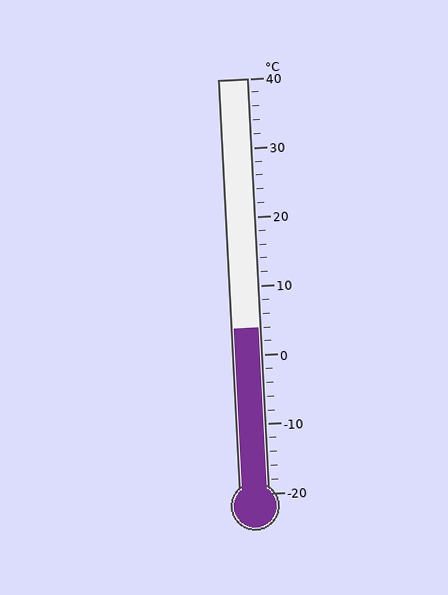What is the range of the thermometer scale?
The thermometer scale ranges from -20°C to 40°C.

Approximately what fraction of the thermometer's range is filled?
The thermometer is filled to approximately 40% of its range.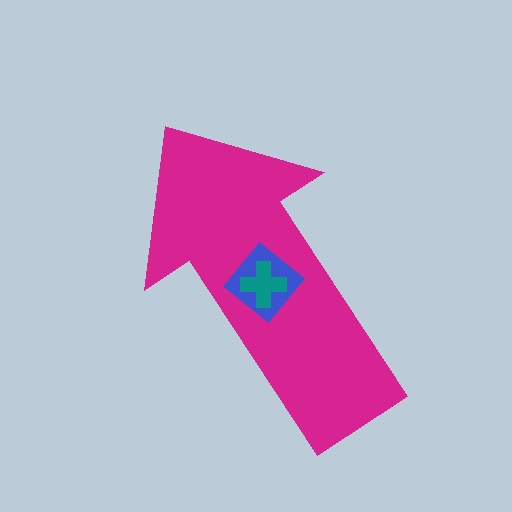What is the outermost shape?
The magenta arrow.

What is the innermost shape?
The teal cross.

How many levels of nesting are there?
3.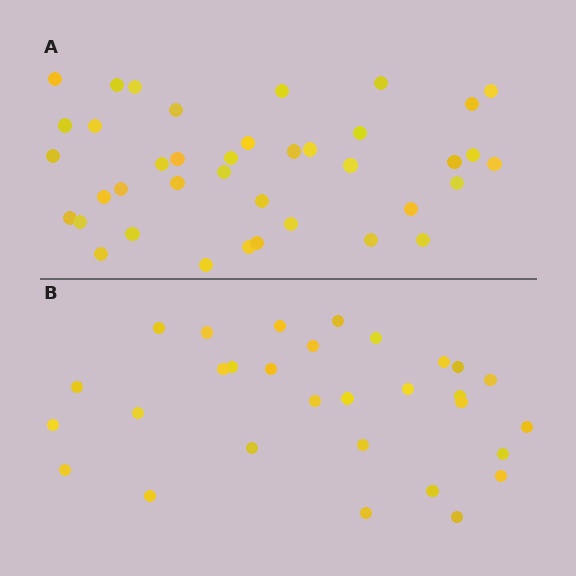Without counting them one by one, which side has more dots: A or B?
Region A (the top region) has more dots.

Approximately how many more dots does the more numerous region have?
Region A has roughly 8 or so more dots than region B.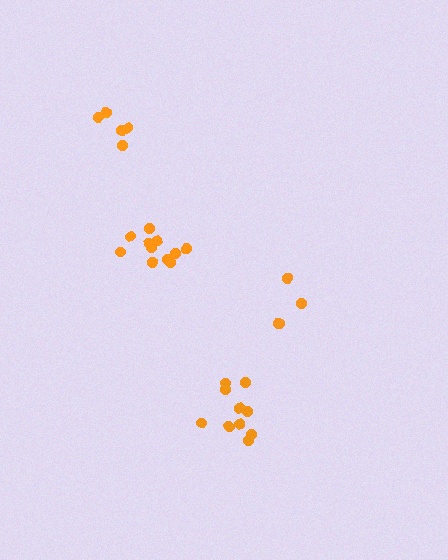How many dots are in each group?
Group 1: 5 dots, Group 2: 5 dots, Group 3: 10 dots, Group 4: 11 dots (31 total).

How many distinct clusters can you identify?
There are 4 distinct clusters.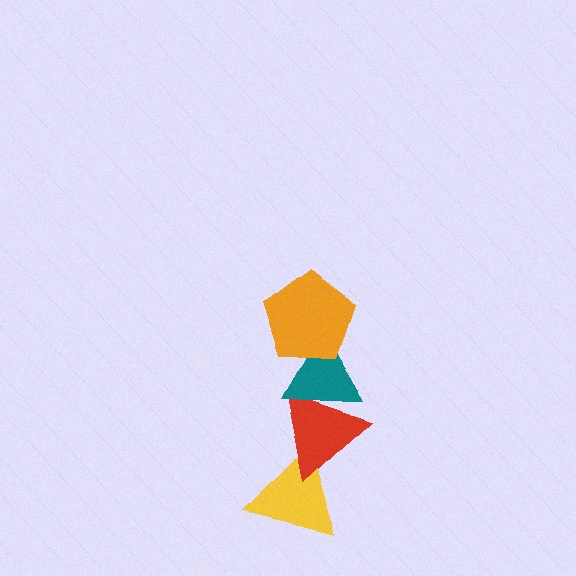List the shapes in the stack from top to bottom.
From top to bottom: the orange pentagon, the teal triangle, the red triangle, the yellow triangle.